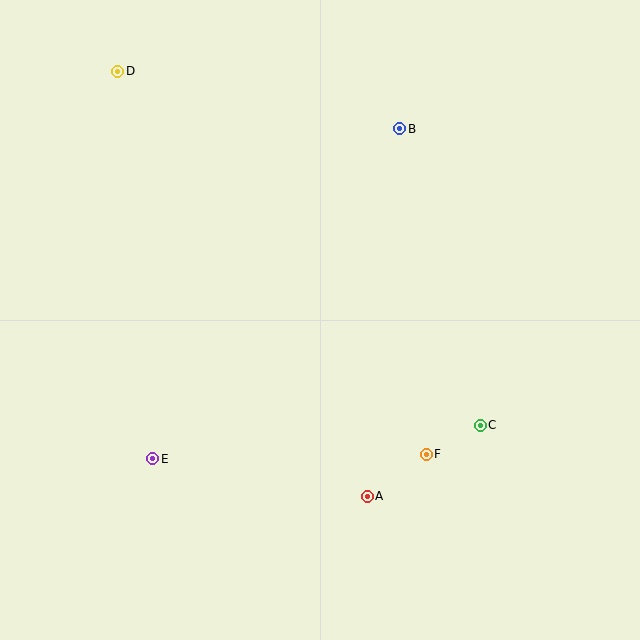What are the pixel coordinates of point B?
Point B is at (400, 129).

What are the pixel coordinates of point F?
Point F is at (426, 454).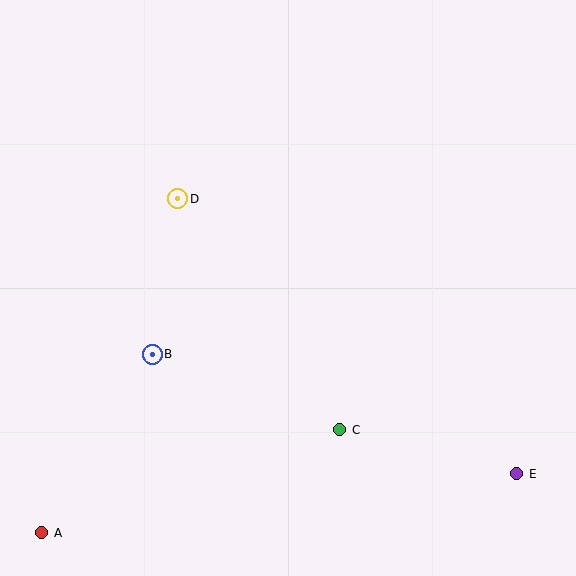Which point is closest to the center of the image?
Point D at (178, 199) is closest to the center.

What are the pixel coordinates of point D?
Point D is at (178, 199).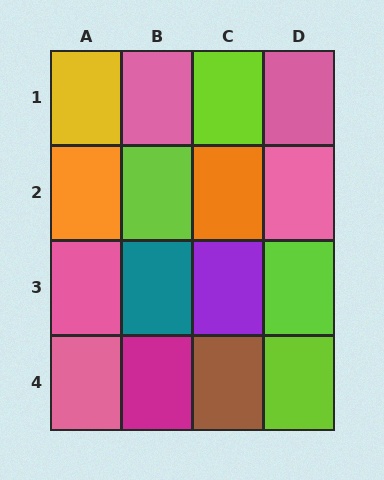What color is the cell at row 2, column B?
Lime.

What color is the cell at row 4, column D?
Lime.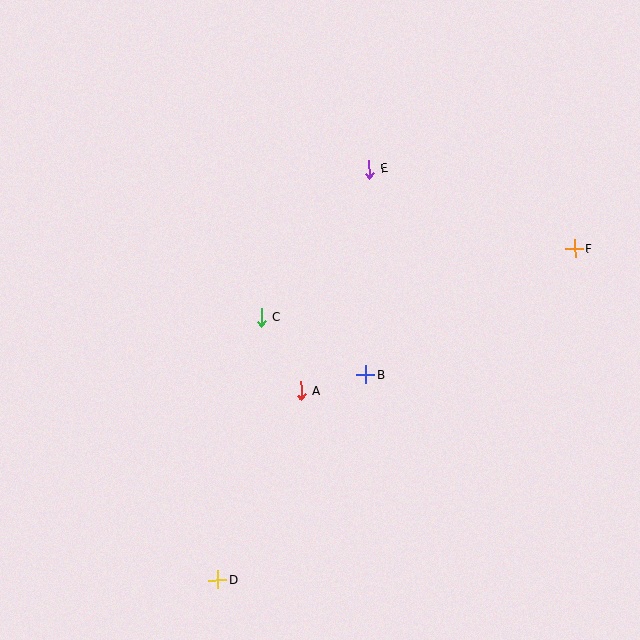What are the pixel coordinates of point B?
Point B is at (366, 375).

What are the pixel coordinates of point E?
Point E is at (369, 169).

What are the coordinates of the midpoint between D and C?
The midpoint between D and C is at (240, 449).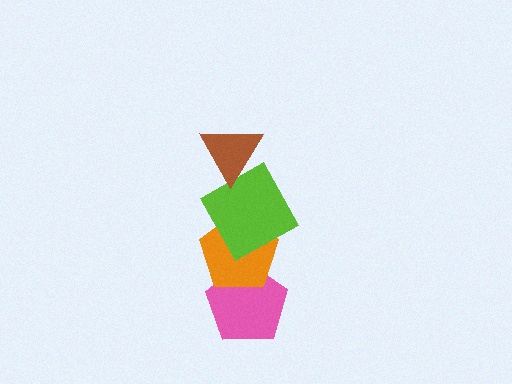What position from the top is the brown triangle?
The brown triangle is 1st from the top.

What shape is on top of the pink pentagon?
The orange pentagon is on top of the pink pentagon.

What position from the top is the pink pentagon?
The pink pentagon is 4th from the top.